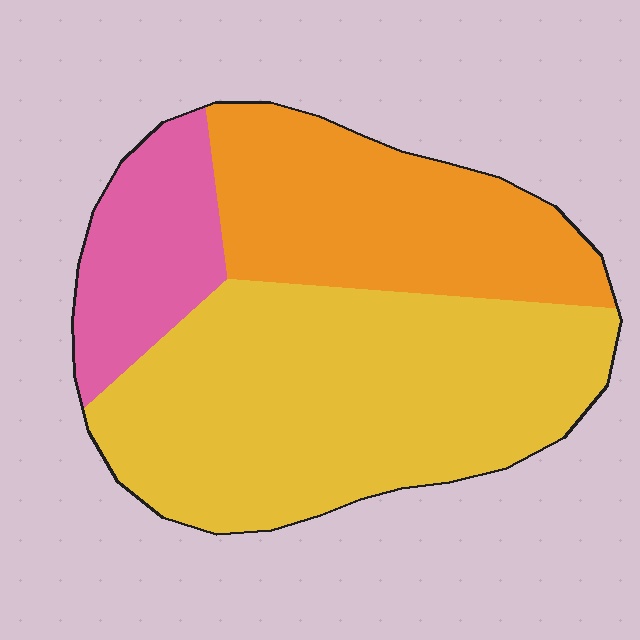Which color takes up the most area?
Yellow, at roughly 55%.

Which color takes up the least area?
Pink, at roughly 15%.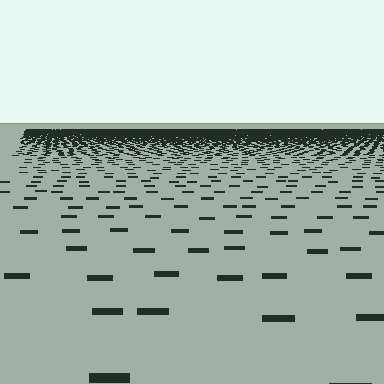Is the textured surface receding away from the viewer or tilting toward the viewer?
The surface is receding away from the viewer. Texture elements get smaller and denser toward the top.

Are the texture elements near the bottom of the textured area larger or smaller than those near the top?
Larger. Near the bottom, elements are closer to the viewer and appear at a bigger on-screen size.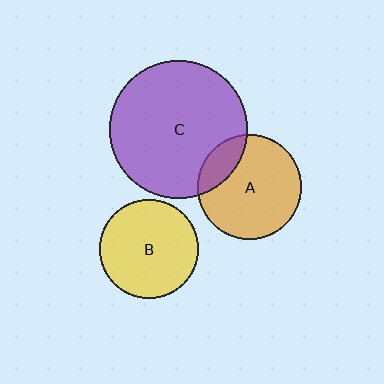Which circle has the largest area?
Circle C (purple).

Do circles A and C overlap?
Yes.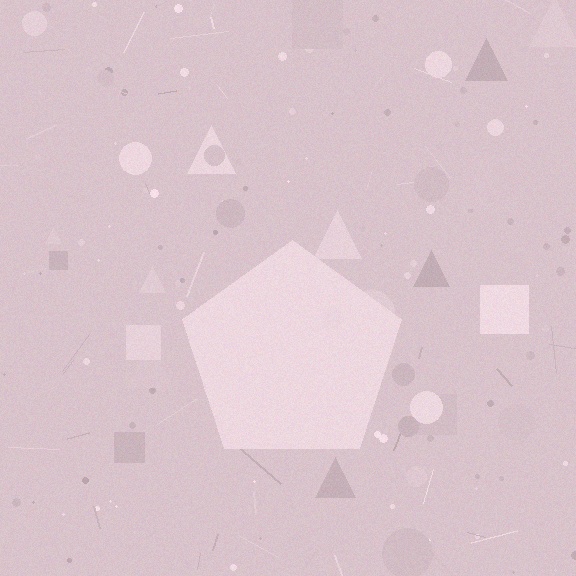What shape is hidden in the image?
A pentagon is hidden in the image.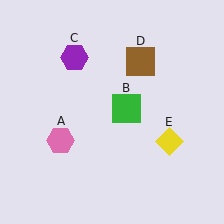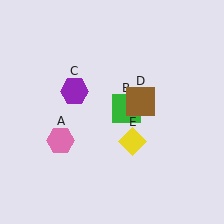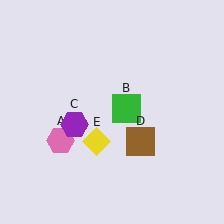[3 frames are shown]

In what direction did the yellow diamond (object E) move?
The yellow diamond (object E) moved left.